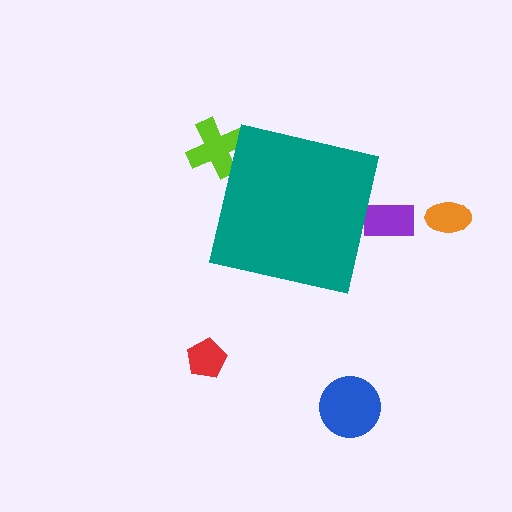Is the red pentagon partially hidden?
No, the red pentagon is fully visible.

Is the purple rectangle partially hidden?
Yes, the purple rectangle is partially hidden behind the teal square.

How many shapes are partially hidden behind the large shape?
2 shapes are partially hidden.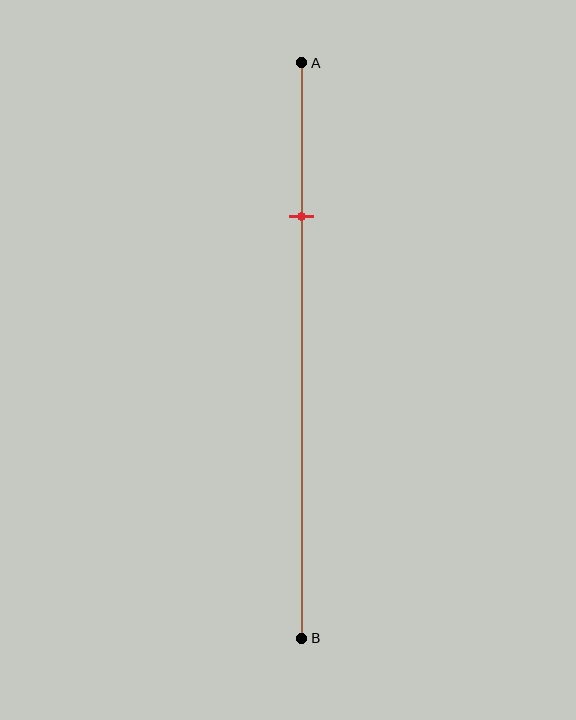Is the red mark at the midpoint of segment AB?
No, the mark is at about 25% from A, not at the 50% midpoint.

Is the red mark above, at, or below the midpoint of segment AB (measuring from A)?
The red mark is above the midpoint of segment AB.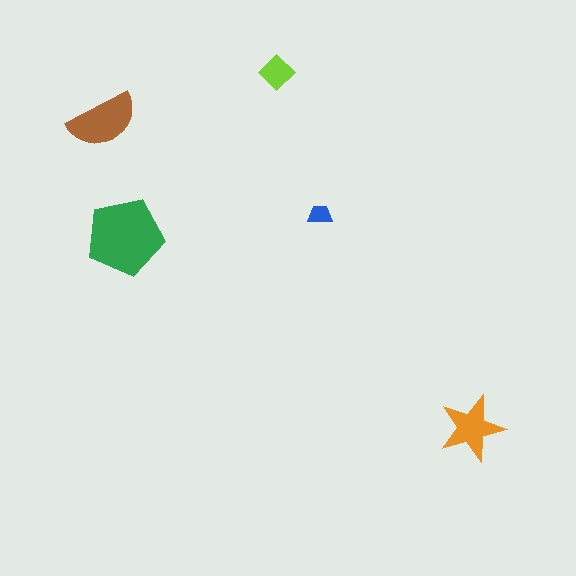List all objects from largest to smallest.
The green pentagon, the brown semicircle, the orange star, the lime diamond, the blue trapezoid.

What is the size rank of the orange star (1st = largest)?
3rd.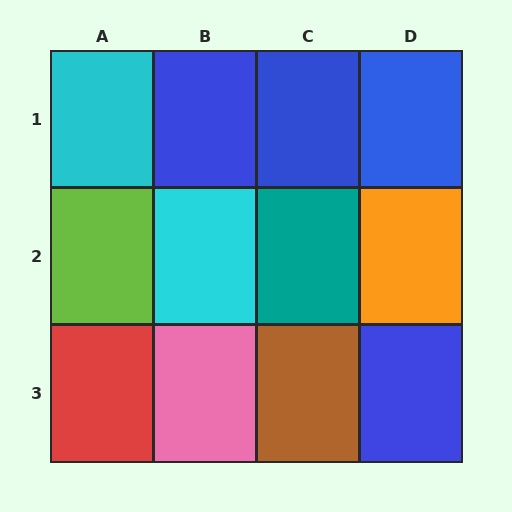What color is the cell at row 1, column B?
Blue.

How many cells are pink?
1 cell is pink.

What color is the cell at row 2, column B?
Cyan.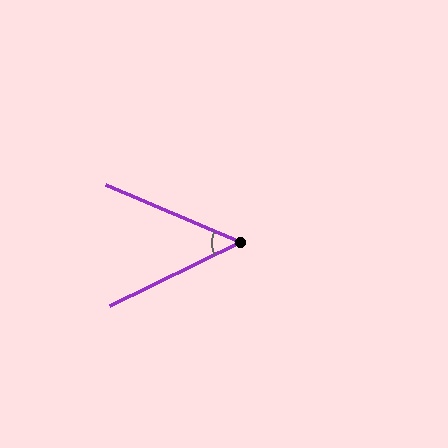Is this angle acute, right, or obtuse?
It is acute.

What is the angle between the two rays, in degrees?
Approximately 49 degrees.